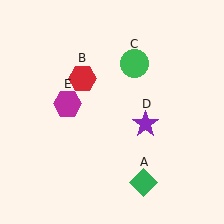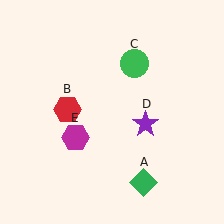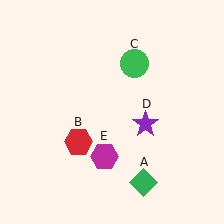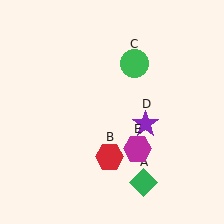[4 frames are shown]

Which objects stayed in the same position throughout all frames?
Green diamond (object A) and green circle (object C) and purple star (object D) remained stationary.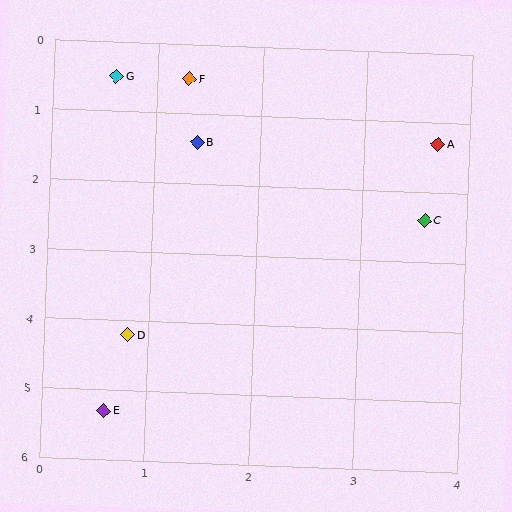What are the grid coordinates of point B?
Point B is at approximately (1.4, 1.4).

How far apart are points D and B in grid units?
Points D and B are about 2.9 grid units apart.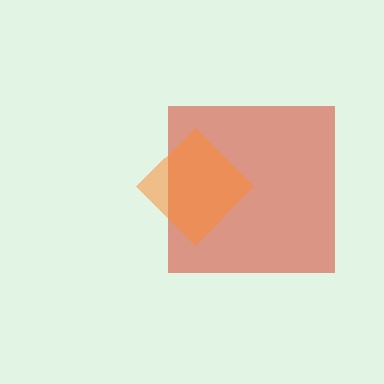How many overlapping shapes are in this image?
There are 2 overlapping shapes in the image.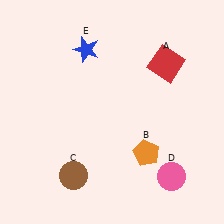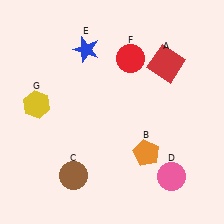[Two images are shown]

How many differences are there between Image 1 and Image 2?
There are 2 differences between the two images.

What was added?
A red circle (F), a yellow hexagon (G) were added in Image 2.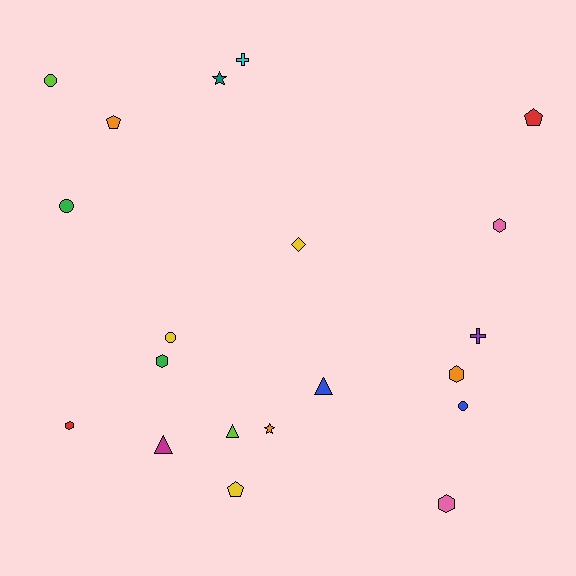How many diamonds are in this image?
There is 1 diamond.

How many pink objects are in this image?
There are 2 pink objects.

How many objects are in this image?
There are 20 objects.